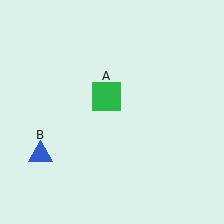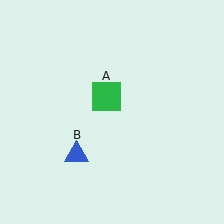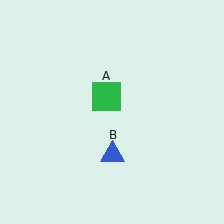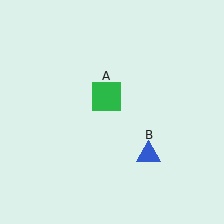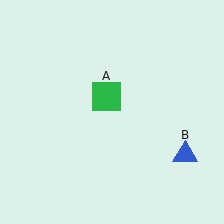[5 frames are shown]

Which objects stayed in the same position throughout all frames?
Green square (object A) remained stationary.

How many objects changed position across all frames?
1 object changed position: blue triangle (object B).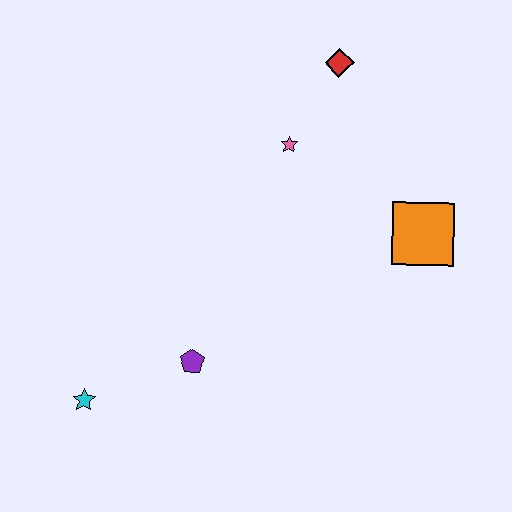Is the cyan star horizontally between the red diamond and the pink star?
No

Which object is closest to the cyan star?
The purple pentagon is closest to the cyan star.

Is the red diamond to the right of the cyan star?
Yes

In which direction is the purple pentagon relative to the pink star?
The purple pentagon is below the pink star.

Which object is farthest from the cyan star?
The red diamond is farthest from the cyan star.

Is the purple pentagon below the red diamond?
Yes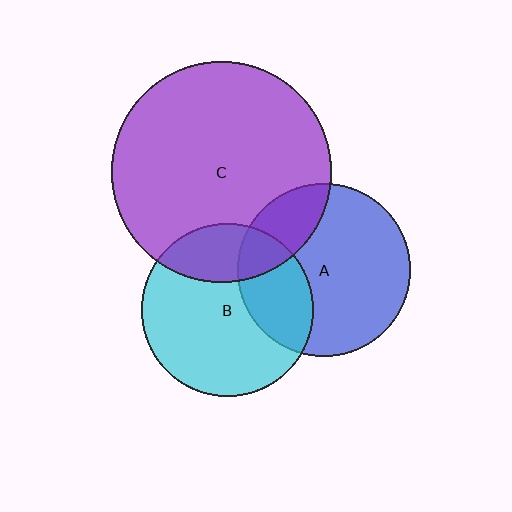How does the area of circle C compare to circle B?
Approximately 1.6 times.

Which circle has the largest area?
Circle C (purple).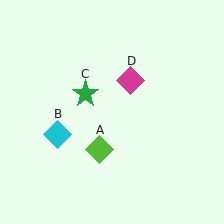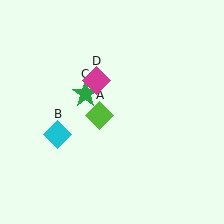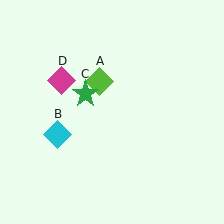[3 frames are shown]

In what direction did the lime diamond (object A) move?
The lime diamond (object A) moved up.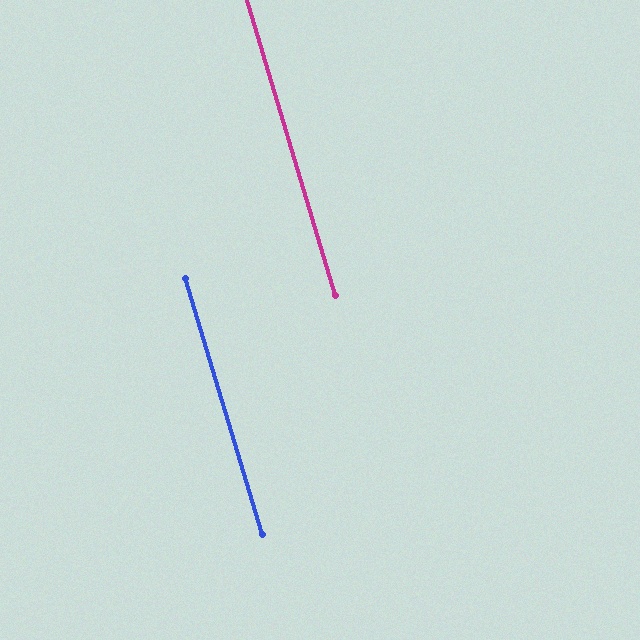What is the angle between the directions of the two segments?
Approximately 0 degrees.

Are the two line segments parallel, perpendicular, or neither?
Parallel — their directions differ by only 0.0°.